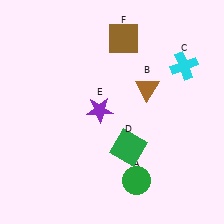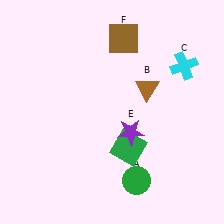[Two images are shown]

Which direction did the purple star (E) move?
The purple star (E) moved right.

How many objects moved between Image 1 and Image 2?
1 object moved between the two images.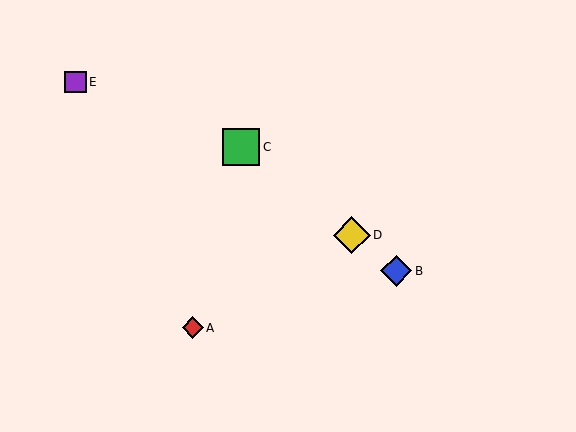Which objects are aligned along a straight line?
Objects B, C, D are aligned along a straight line.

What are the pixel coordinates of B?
Object B is at (396, 271).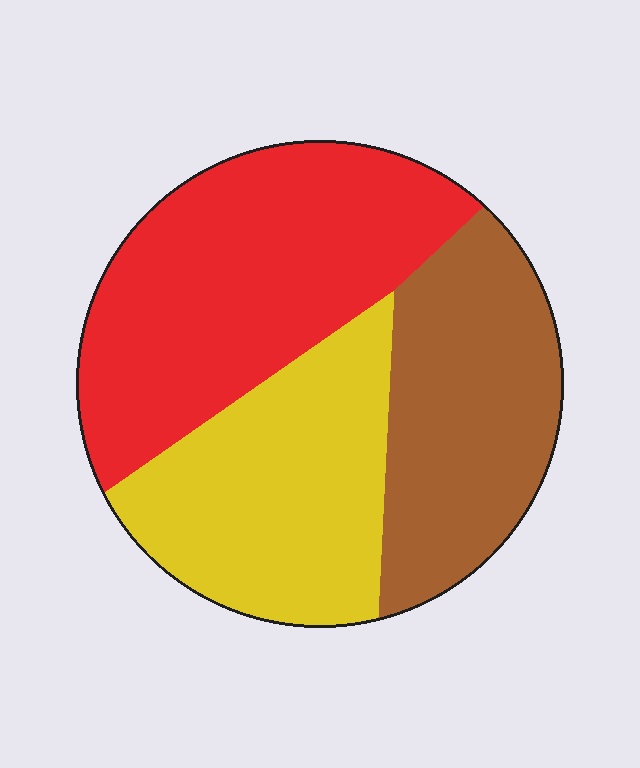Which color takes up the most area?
Red, at roughly 40%.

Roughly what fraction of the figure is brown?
Brown takes up about one quarter (1/4) of the figure.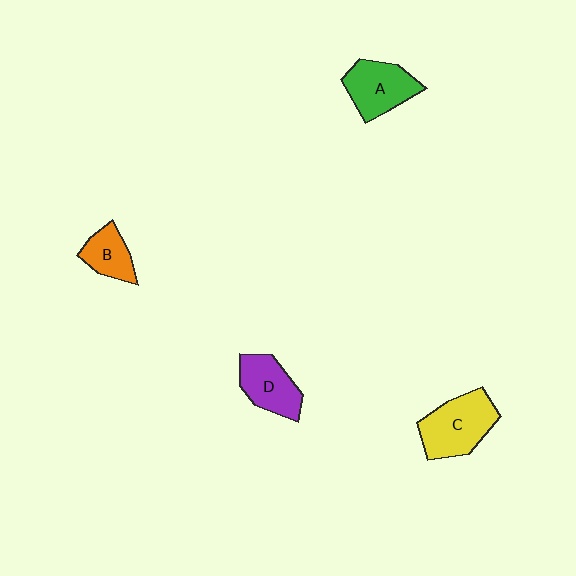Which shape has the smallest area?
Shape B (orange).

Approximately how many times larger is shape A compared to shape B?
Approximately 1.5 times.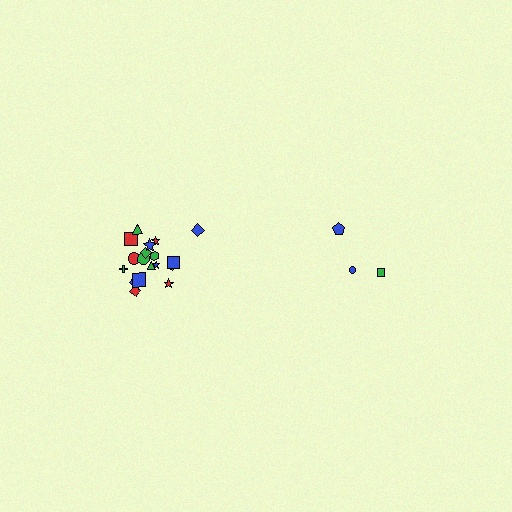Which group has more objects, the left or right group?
The left group.